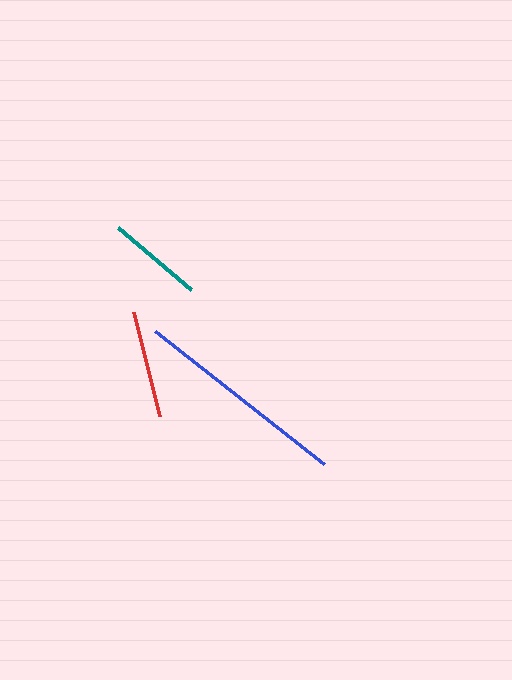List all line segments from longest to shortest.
From longest to shortest: blue, red, teal.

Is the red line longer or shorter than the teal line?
The red line is longer than the teal line.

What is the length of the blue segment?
The blue segment is approximately 215 pixels long.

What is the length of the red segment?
The red segment is approximately 108 pixels long.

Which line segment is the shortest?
The teal line is the shortest at approximately 97 pixels.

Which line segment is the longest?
The blue line is the longest at approximately 215 pixels.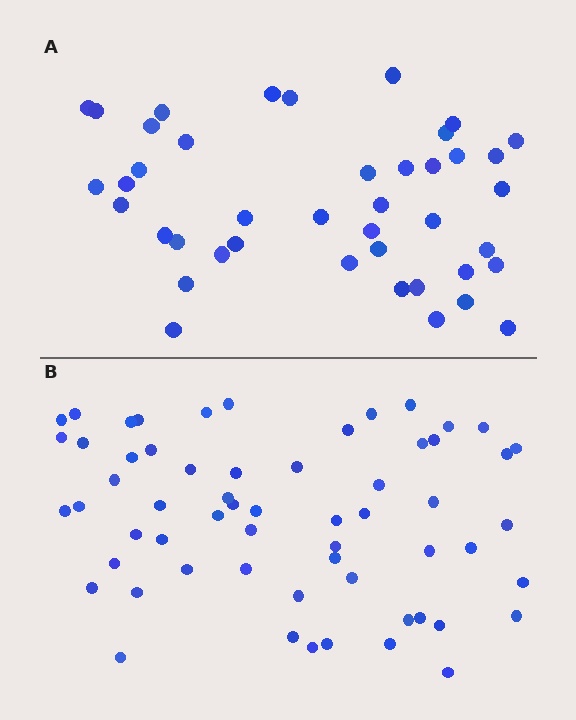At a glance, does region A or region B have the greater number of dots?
Region B (the bottom region) has more dots.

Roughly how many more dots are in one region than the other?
Region B has approximately 20 more dots than region A.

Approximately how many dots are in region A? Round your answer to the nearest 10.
About 40 dots. (The exact count is 42, which rounds to 40.)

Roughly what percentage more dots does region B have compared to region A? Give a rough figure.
About 45% more.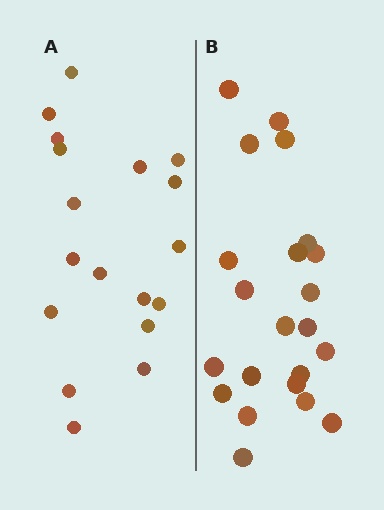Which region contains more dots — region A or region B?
Region B (the right region) has more dots.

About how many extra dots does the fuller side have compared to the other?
Region B has about 4 more dots than region A.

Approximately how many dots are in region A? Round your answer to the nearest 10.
About 20 dots. (The exact count is 18, which rounds to 20.)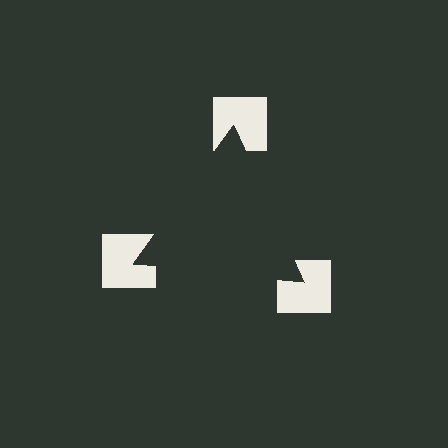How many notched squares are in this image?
There are 3 — one at each vertex of the illusory triangle.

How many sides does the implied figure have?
3 sides.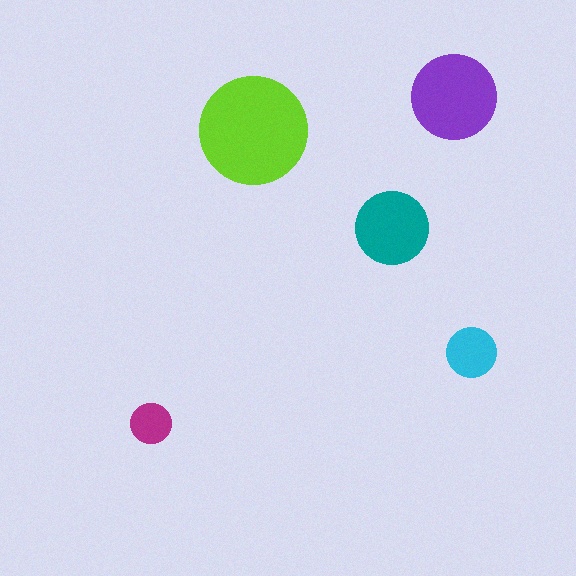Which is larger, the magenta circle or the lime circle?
The lime one.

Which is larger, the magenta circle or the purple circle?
The purple one.